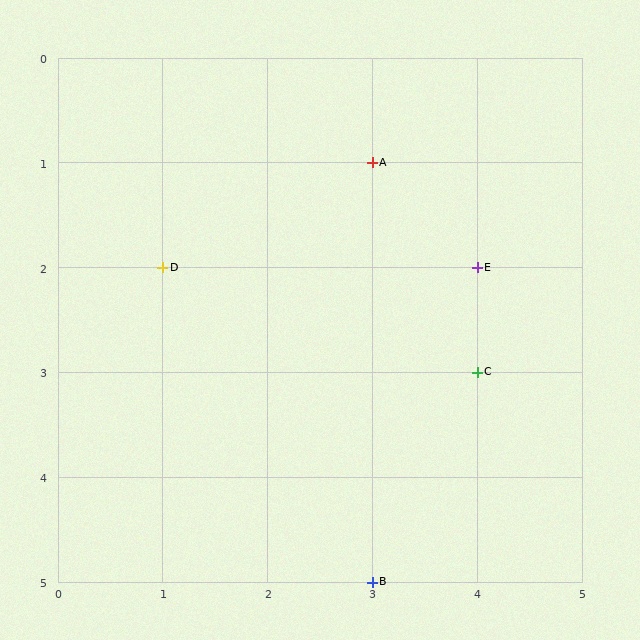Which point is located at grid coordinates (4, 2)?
Point E is at (4, 2).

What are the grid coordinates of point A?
Point A is at grid coordinates (3, 1).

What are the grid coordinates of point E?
Point E is at grid coordinates (4, 2).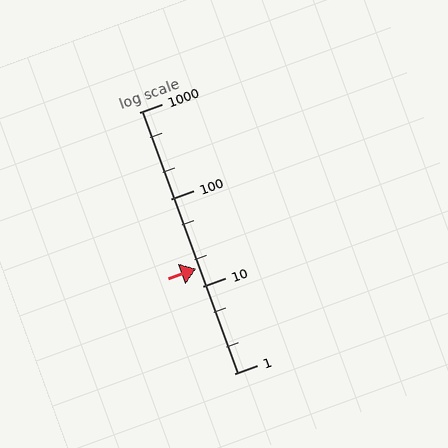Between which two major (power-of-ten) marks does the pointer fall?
The pointer is between 10 and 100.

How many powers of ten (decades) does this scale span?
The scale spans 3 decades, from 1 to 1000.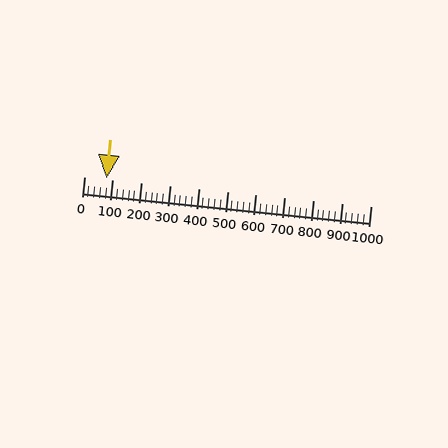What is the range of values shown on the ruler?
The ruler shows values from 0 to 1000.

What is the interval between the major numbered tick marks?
The major tick marks are spaced 100 units apart.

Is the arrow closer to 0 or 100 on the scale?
The arrow is closer to 100.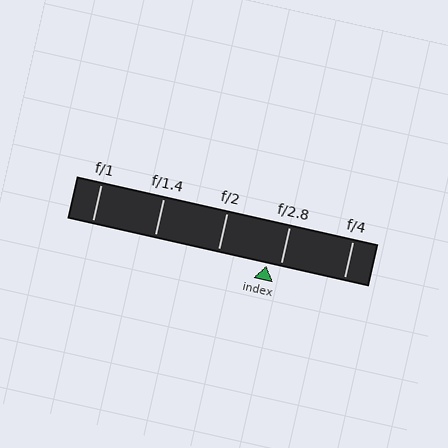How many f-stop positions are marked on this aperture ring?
There are 5 f-stop positions marked.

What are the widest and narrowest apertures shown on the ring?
The widest aperture shown is f/1 and the narrowest is f/4.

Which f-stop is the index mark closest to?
The index mark is closest to f/2.8.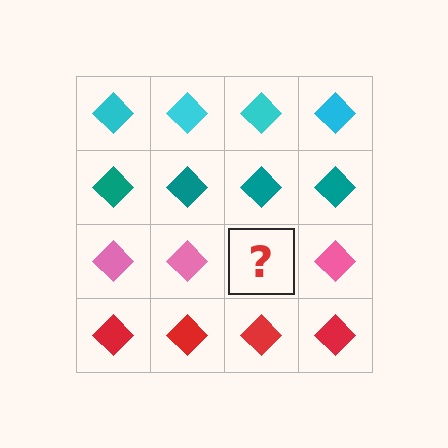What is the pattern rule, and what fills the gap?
The rule is that each row has a consistent color. The gap should be filled with a pink diamond.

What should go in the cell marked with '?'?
The missing cell should contain a pink diamond.